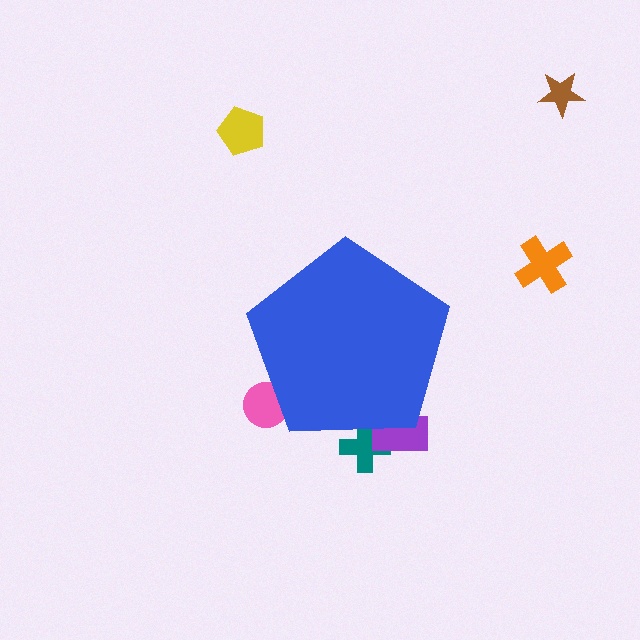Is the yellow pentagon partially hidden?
No, the yellow pentagon is fully visible.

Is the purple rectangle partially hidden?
Yes, the purple rectangle is partially hidden behind the blue pentagon.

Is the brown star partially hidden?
No, the brown star is fully visible.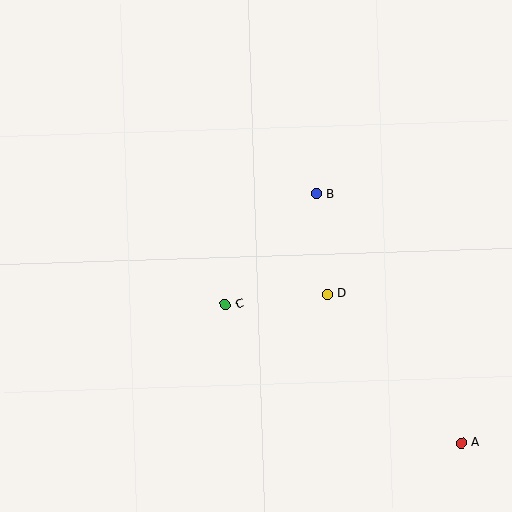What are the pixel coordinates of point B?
Point B is at (316, 194).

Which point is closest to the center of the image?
Point C at (225, 304) is closest to the center.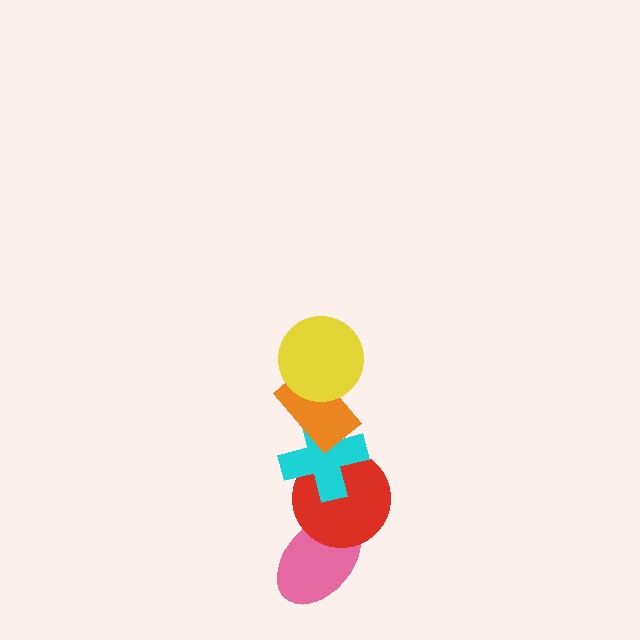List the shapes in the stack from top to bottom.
From top to bottom: the yellow circle, the orange rectangle, the cyan cross, the red circle, the pink ellipse.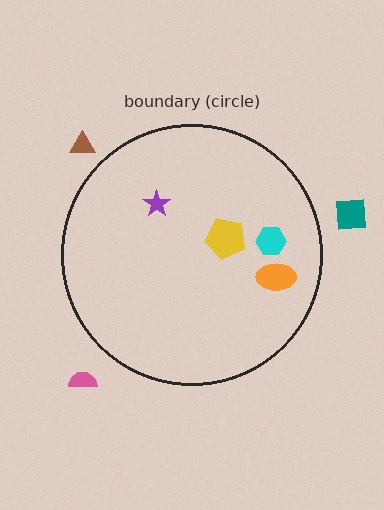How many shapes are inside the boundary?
4 inside, 3 outside.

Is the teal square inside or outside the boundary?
Outside.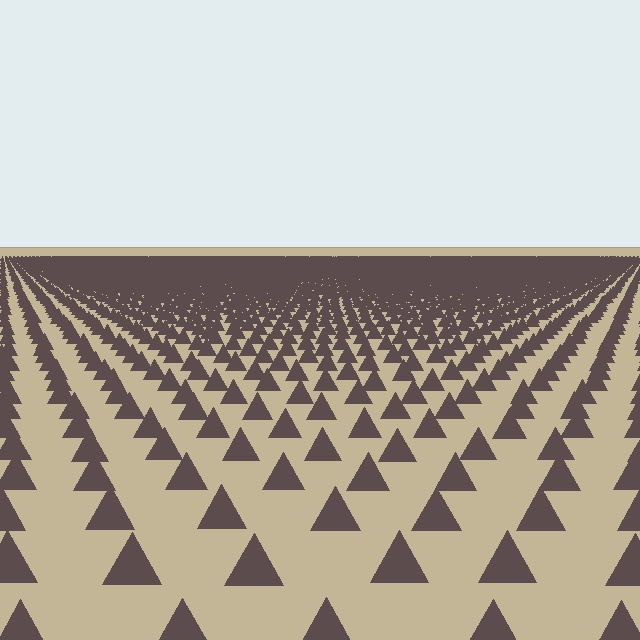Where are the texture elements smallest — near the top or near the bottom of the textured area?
Near the top.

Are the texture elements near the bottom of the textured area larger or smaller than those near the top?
Larger. Near the bottom, elements are closer to the viewer and appear at a bigger on-screen size.